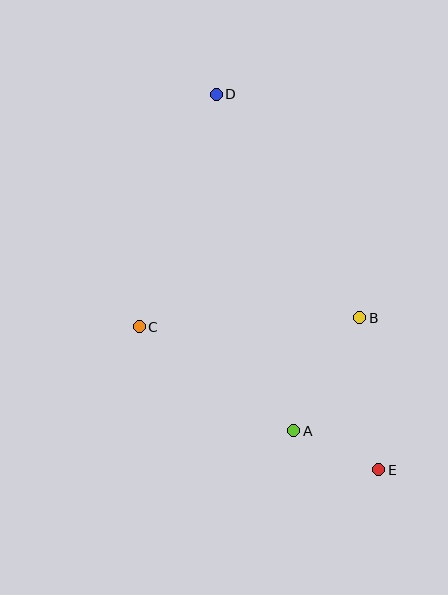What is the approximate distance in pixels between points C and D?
The distance between C and D is approximately 245 pixels.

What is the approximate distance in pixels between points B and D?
The distance between B and D is approximately 266 pixels.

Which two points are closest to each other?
Points A and E are closest to each other.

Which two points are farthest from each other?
Points D and E are farthest from each other.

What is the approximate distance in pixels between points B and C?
The distance between B and C is approximately 221 pixels.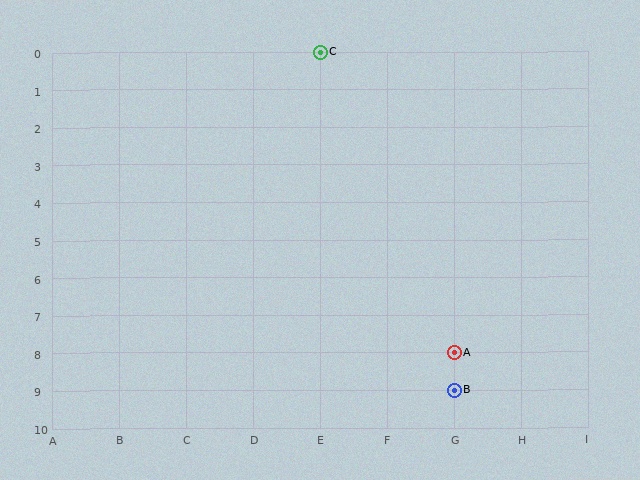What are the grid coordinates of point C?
Point C is at grid coordinates (E, 0).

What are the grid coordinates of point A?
Point A is at grid coordinates (G, 8).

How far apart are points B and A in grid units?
Points B and A are 1 row apart.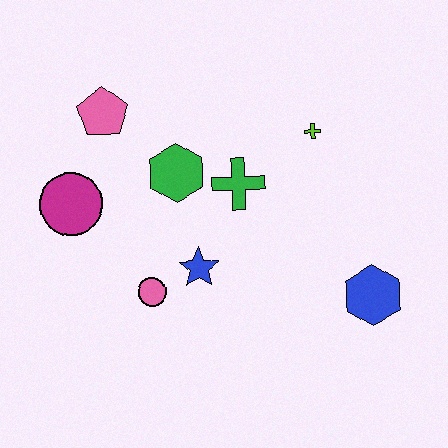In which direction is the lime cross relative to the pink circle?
The lime cross is to the right of the pink circle.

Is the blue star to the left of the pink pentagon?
No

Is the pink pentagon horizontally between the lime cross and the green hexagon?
No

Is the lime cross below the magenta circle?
No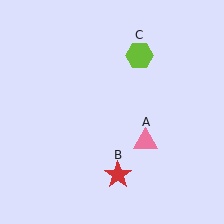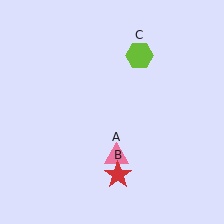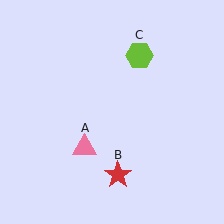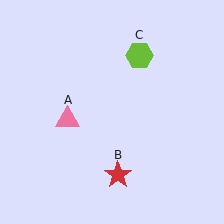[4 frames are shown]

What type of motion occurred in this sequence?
The pink triangle (object A) rotated clockwise around the center of the scene.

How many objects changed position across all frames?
1 object changed position: pink triangle (object A).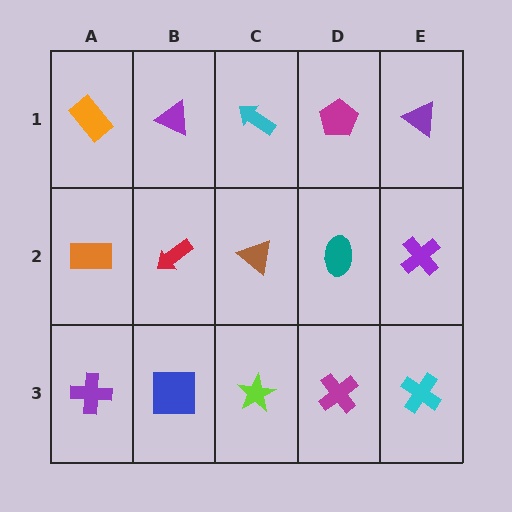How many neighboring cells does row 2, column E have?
3.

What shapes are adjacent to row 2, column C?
A cyan arrow (row 1, column C), a lime star (row 3, column C), a red arrow (row 2, column B), a teal ellipse (row 2, column D).